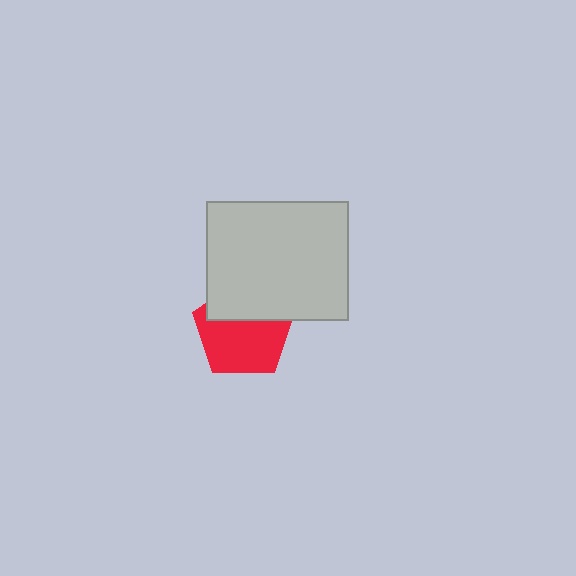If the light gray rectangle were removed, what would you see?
You would see the complete red pentagon.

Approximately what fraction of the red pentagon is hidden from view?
Roughly 38% of the red pentagon is hidden behind the light gray rectangle.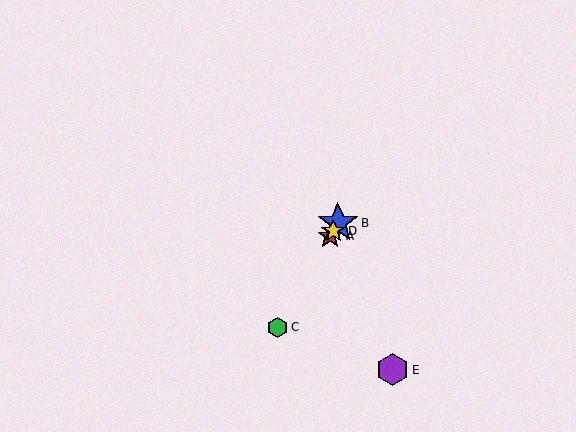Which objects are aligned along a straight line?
Objects A, B, C, D are aligned along a straight line.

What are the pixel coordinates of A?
Object A is at (330, 236).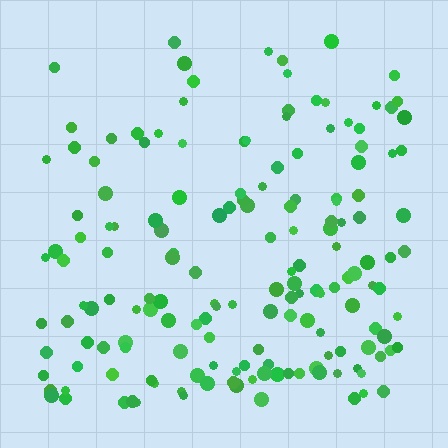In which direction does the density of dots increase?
From top to bottom, with the bottom side densest.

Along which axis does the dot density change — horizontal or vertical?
Vertical.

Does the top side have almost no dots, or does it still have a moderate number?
Still a moderate number, just noticeably fewer than the bottom.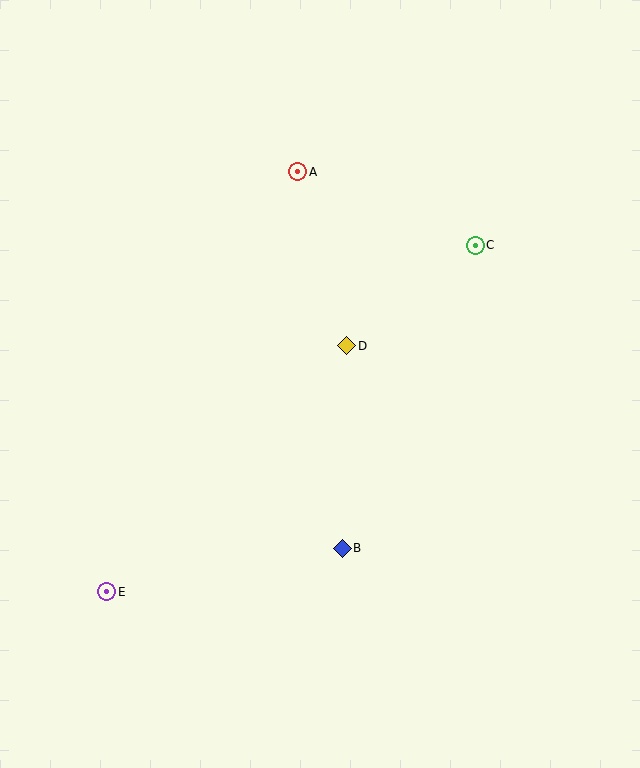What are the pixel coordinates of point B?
Point B is at (342, 548).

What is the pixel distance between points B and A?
The distance between B and A is 379 pixels.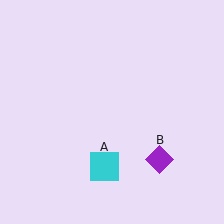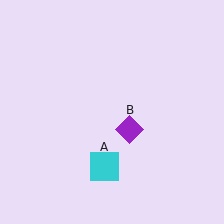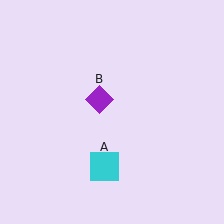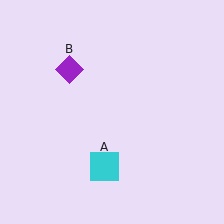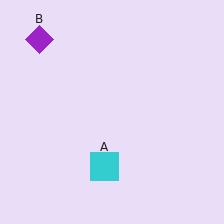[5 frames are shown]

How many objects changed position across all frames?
1 object changed position: purple diamond (object B).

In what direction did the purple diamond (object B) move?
The purple diamond (object B) moved up and to the left.